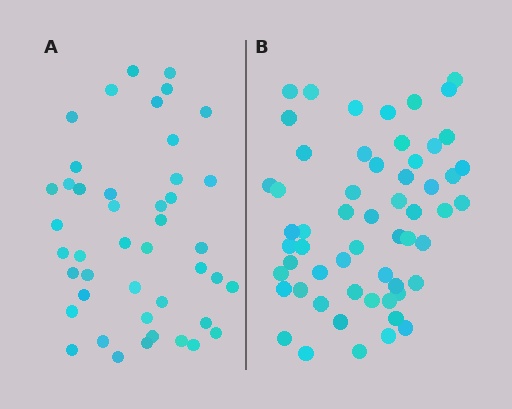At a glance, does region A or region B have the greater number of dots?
Region B (the right region) has more dots.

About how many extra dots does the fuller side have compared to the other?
Region B has approximately 15 more dots than region A.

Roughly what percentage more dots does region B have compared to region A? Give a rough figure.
About 30% more.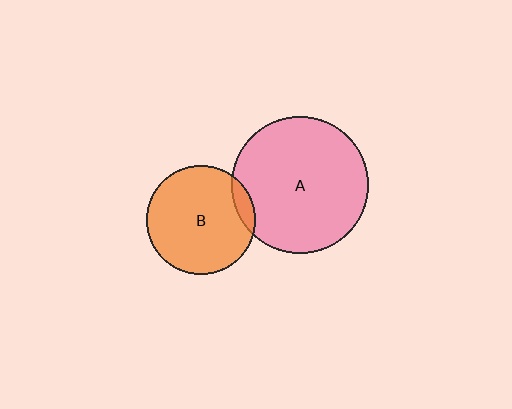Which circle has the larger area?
Circle A (pink).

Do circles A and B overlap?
Yes.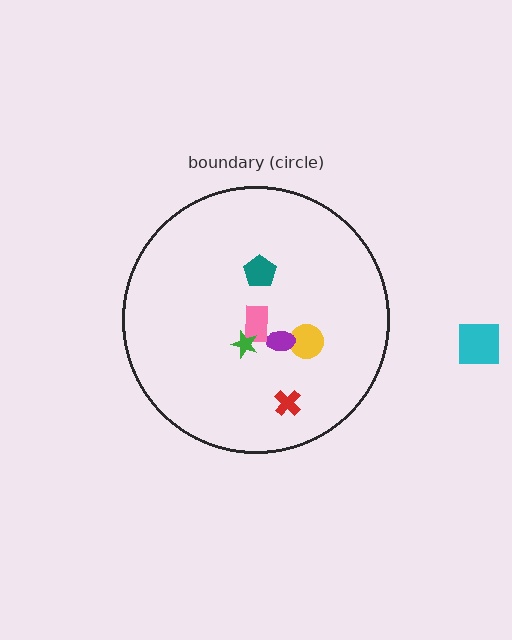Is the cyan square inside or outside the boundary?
Outside.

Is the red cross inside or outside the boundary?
Inside.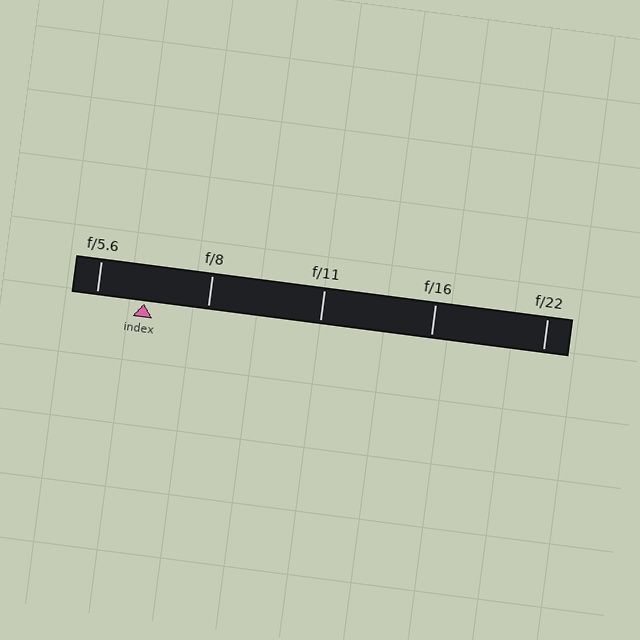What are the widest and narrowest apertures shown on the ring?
The widest aperture shown is f/5.6 and the narrowest is f/22.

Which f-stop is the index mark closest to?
The index mark is closest to f/5.6.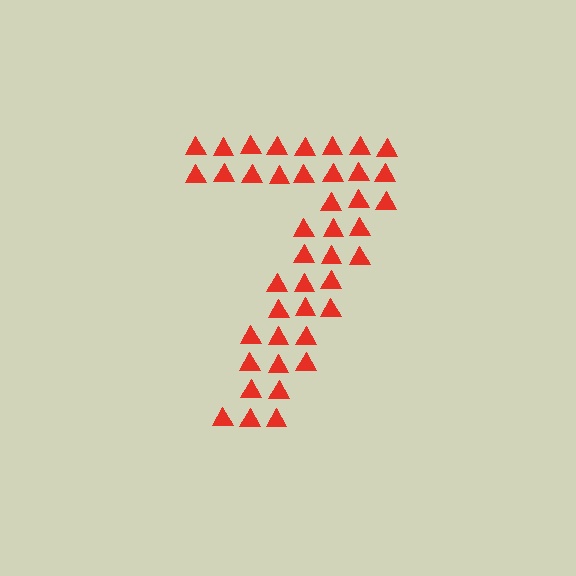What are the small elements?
The small elements are triangles.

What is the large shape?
The large shape is the digit 7.